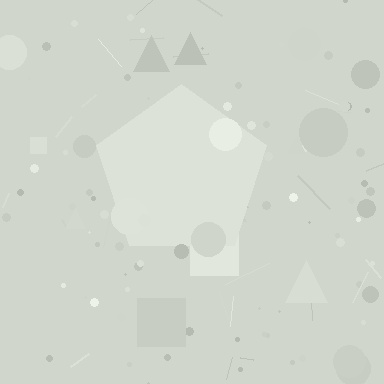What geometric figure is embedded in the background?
A pentagon is embedded in the background.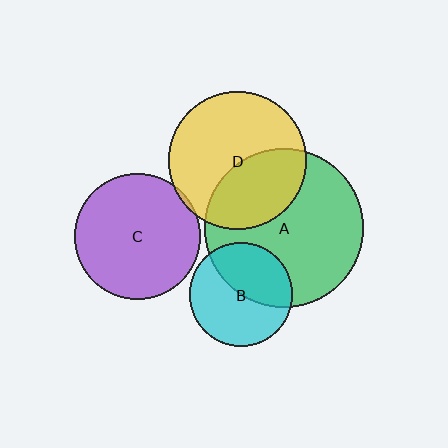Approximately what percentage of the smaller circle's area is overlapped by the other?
Approximately 40%.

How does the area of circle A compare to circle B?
Approximately 2.4 times.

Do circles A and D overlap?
Yes.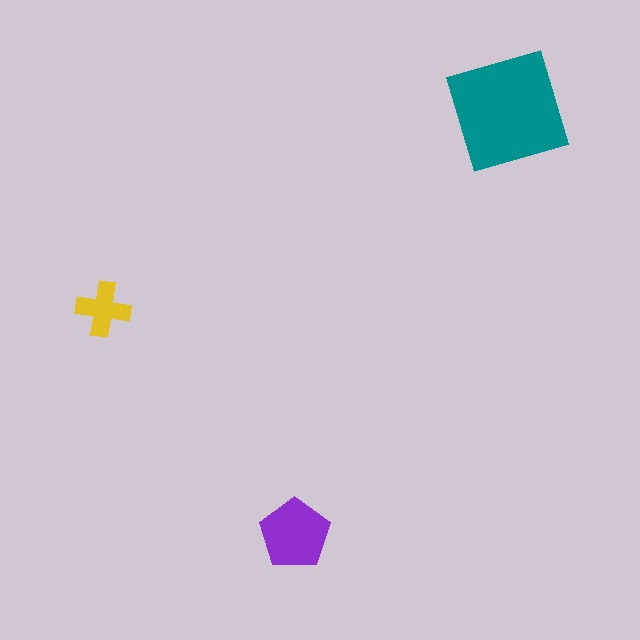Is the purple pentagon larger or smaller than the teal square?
Smaller.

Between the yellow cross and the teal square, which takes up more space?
The teal square.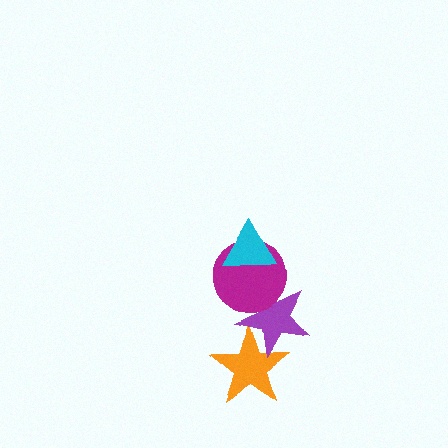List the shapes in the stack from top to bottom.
From top to bottom: the cyan triangle, the magenta circle, the purple star, the orange star.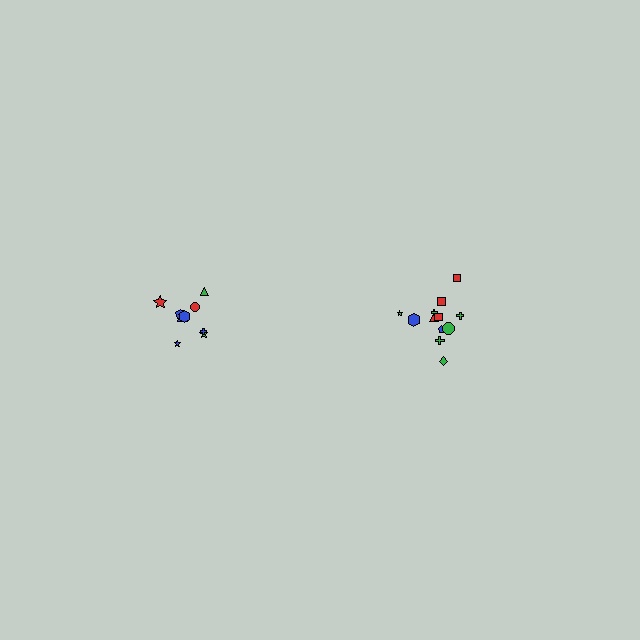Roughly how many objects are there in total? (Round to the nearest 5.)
Roughly 20 objects in total.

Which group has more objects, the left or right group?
The right group.